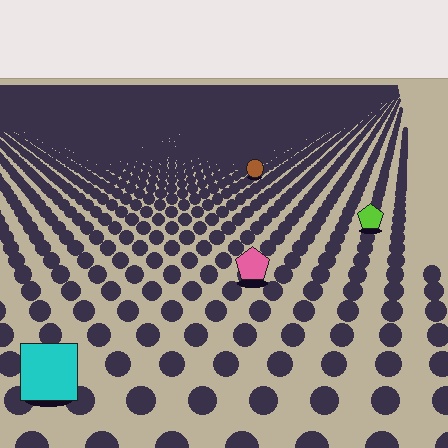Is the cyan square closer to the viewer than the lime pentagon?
Yes. The cyan square is closer — you can tell from the texture gradient: the ground texture is coarser near it.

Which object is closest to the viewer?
The cyan square is closest. The texture marks near it are larger and more spread out.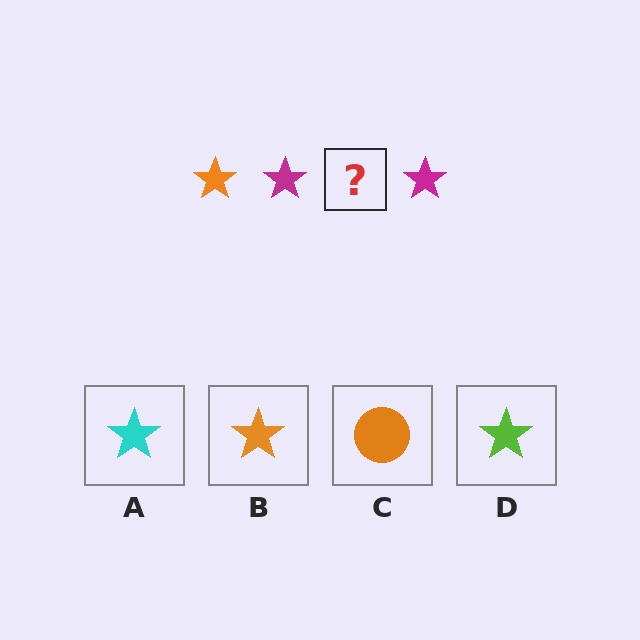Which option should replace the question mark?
Option B.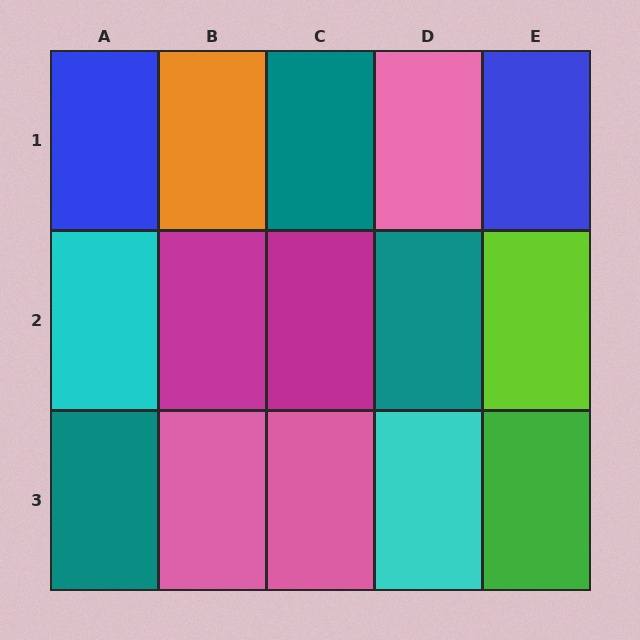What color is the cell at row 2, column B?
Magenta.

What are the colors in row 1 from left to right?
Blue, orange, teal, pink, blue.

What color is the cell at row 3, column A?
Teal.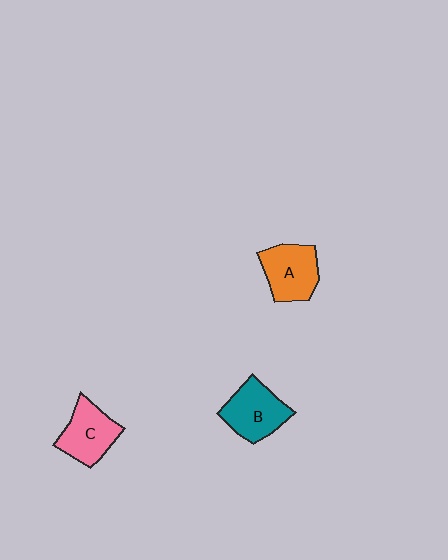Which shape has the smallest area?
Shape C (pink).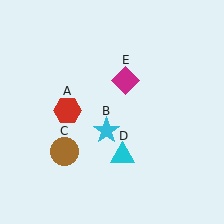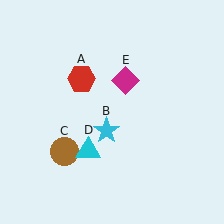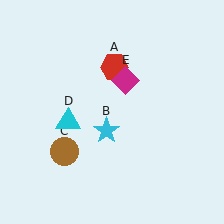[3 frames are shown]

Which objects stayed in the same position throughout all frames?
Cyan star (object B) and brown circle (object C) and magenta diamond (object E) remained stationary.